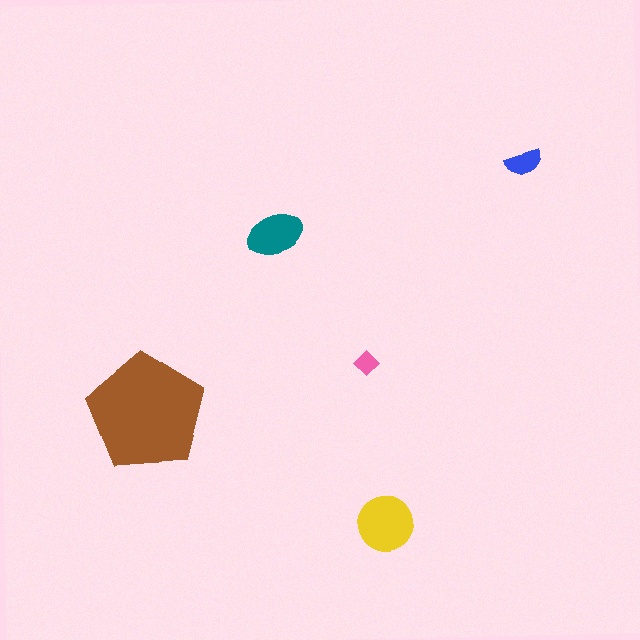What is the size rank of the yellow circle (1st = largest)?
2nd.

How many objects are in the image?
There are 5 objects in the image.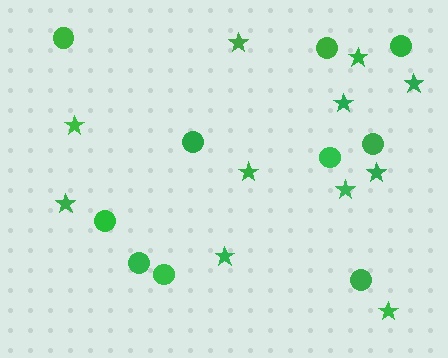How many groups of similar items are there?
There are 2 groups: one group of circles (10) and one group of stars (11).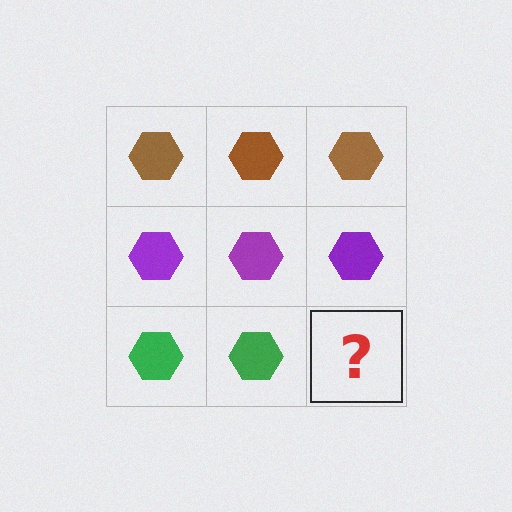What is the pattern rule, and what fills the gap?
The rule is that each row has a consistent color. The gap should be filled with a green hexagon.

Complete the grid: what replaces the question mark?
The question mark should be replaced with a green hexagon.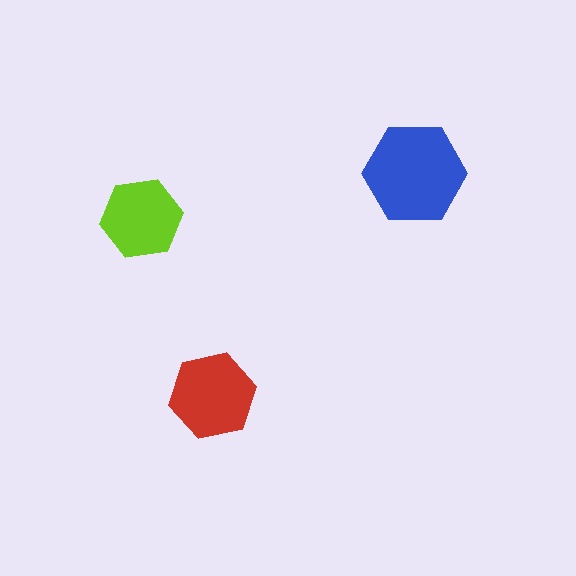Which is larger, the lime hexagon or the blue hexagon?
The blue one.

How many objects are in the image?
There are 3 objects in the image.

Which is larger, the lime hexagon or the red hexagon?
The red one.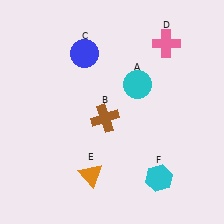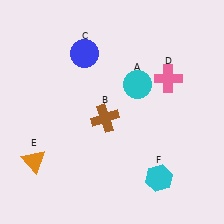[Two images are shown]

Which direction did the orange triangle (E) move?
The orange triangle (E) moved left.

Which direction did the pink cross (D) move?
The pink cross (D) moved down.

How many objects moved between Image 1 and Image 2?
2 objects moved between the two images.